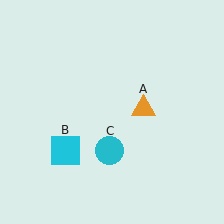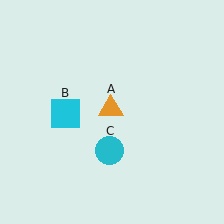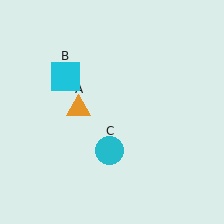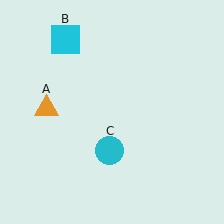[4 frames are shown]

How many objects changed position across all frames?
2 objects changed position: orange triangle (object A), cyan square (object B).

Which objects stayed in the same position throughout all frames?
Cyan circle (object C) remained stationary.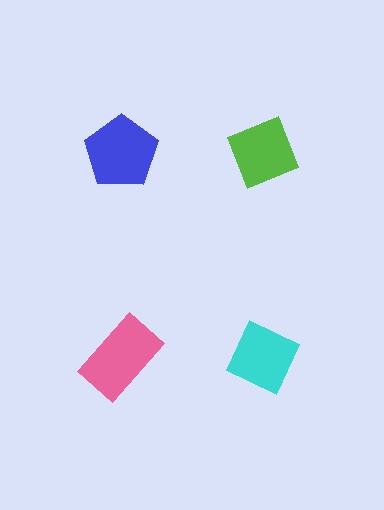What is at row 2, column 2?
A cyan diamond.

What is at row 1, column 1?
A blue pentagon.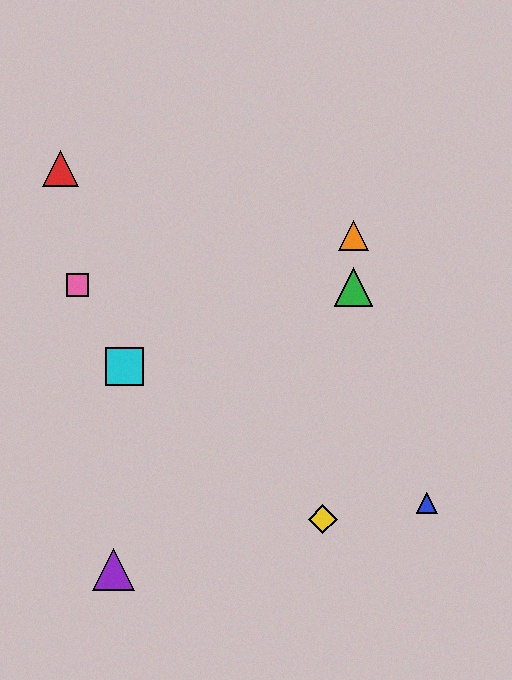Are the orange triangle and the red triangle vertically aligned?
No, the orange triangle is at x≈354 and the red triangle is at x≈60.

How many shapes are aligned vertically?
2 shapes (the green triangle, the orange triangle) are aligned vertically.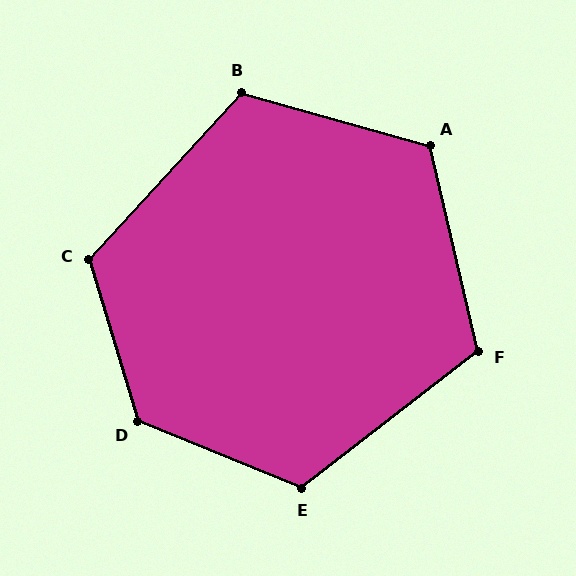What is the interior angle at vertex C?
Approximately 121 degrees (obtuse).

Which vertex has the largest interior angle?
D, at approximately 129 degrees.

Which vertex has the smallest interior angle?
F, at approximately 114 degrees.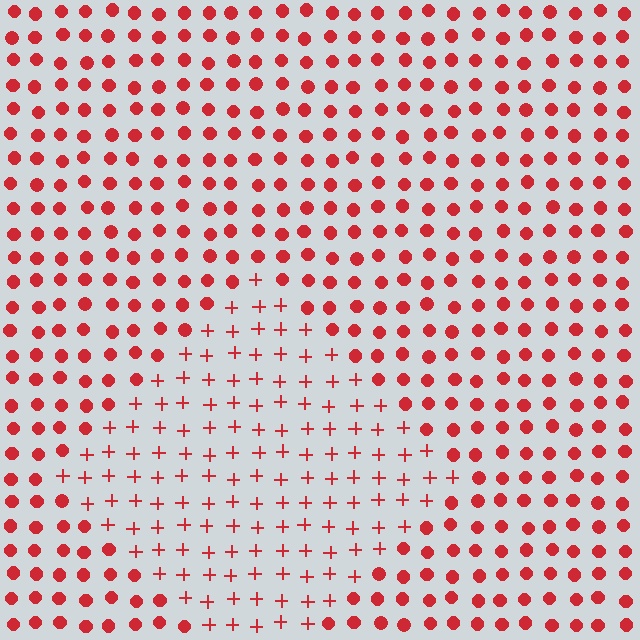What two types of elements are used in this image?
The image uses plus signs inside the diamond region and circles outside it.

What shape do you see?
I see a diamond.